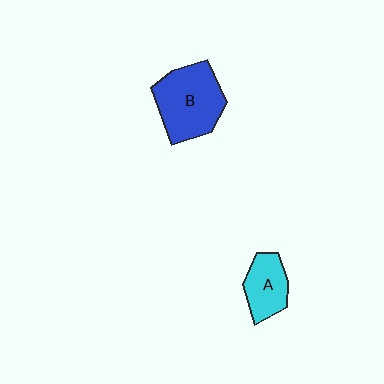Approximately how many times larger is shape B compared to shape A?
Approximately 1.7 times.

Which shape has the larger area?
Shape B (blue).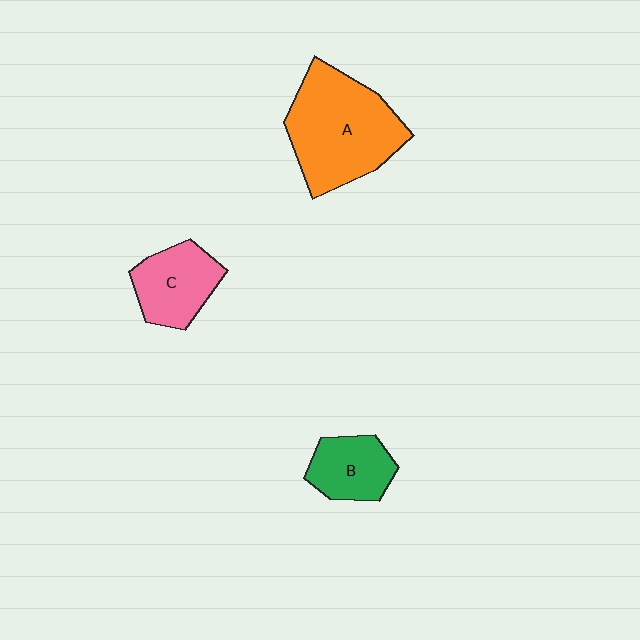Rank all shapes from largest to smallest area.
From largest to smallest: A (orange), C (pink), B (green).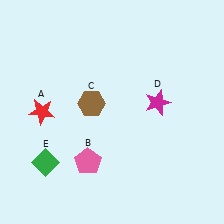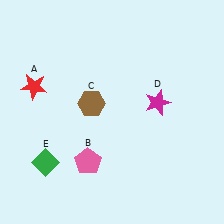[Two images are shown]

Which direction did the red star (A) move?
The red star (A) moved up.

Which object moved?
The red star (A) moved up.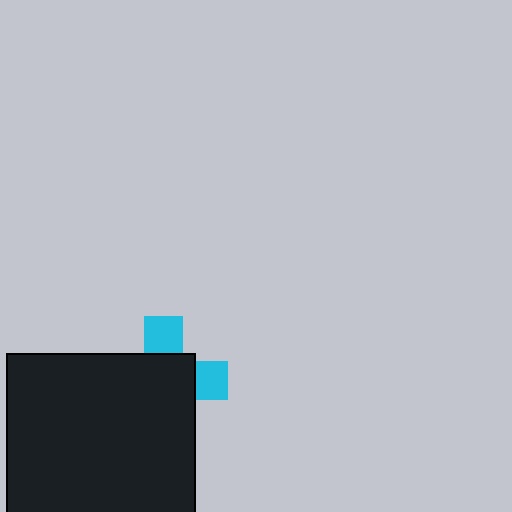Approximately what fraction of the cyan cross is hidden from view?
Roughly 68% of the cyan cross is hidden behind the black rectangle.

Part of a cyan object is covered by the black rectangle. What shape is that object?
It is a cross.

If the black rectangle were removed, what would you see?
You would see the complete cyan cross.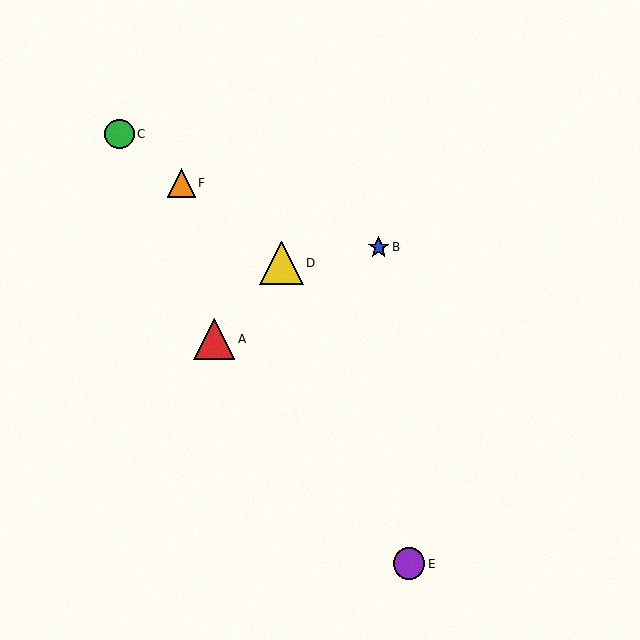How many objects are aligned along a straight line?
3 objects (C, D, F) are aligned along a straight line.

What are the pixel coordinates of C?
Object C is at (119, 134).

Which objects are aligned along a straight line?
Objects C, D, F are aligned along a straight line.